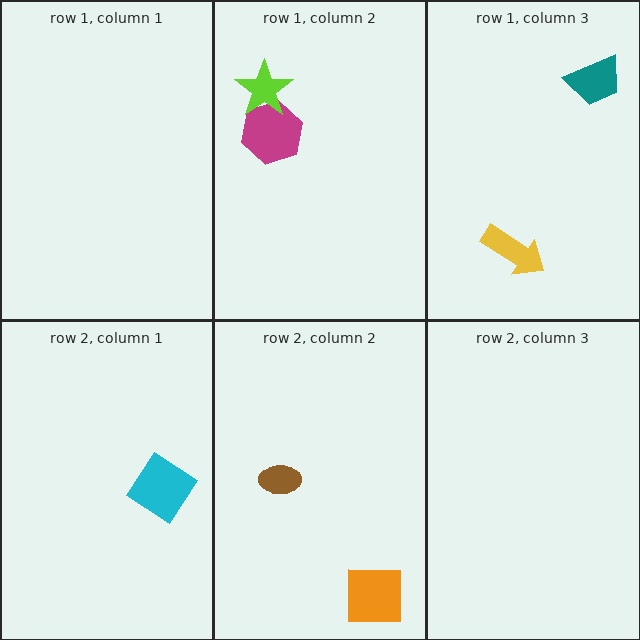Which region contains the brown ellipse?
The row 2, column 2 region.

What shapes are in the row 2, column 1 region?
The cyan diamond.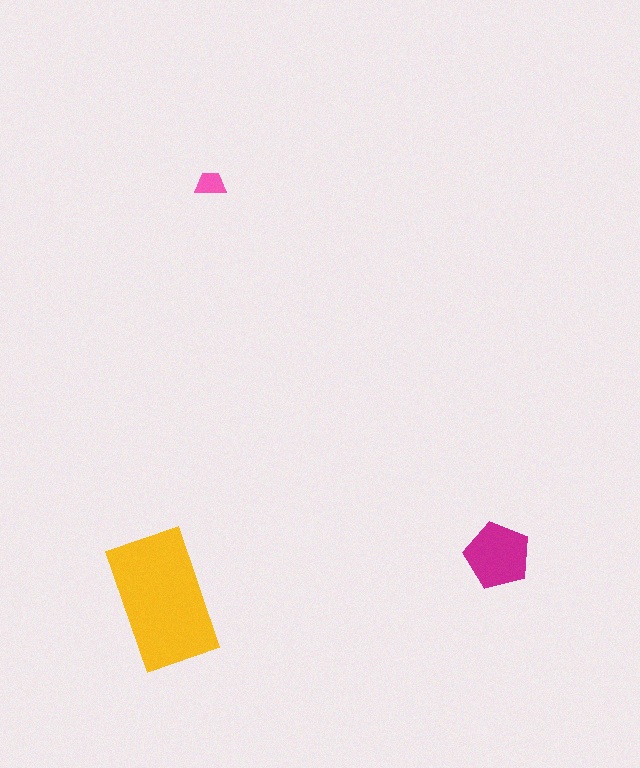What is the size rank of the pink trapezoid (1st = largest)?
3rd.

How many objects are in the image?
There are 3 objects in the image.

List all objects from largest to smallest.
The yellow rectangle, the magenta pentagon, the pink trapezoid.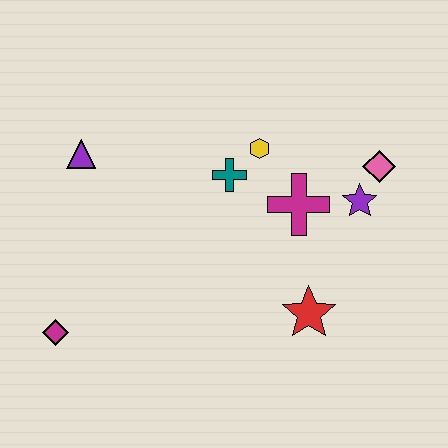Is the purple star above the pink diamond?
No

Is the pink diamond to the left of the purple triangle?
No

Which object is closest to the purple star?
The pink diamond is closest to the purple star.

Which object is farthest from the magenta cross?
The magenta diamond is farthest from the magenta cross.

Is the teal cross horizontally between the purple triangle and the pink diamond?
Yes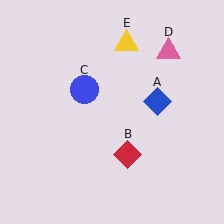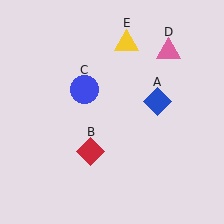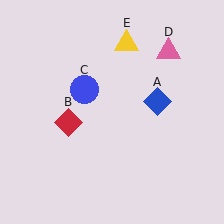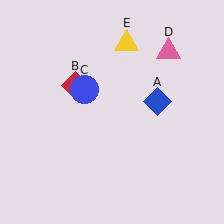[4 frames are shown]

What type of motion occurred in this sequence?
The red diamond (object B) rotated clockwise around the center of the scene.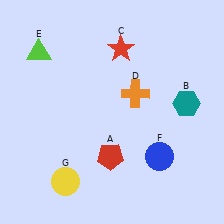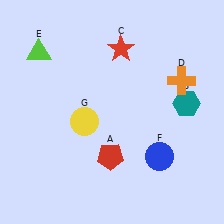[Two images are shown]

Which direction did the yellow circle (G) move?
The yellow circle (G) moved up.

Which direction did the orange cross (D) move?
The orange cross (D) moved right.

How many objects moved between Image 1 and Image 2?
2 objects moved between the two images.